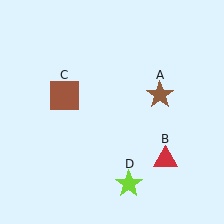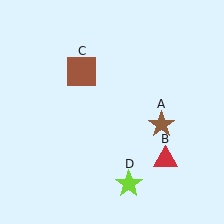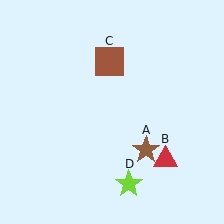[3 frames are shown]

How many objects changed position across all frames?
2 objects changed position: brown star (object A), brown square (object C).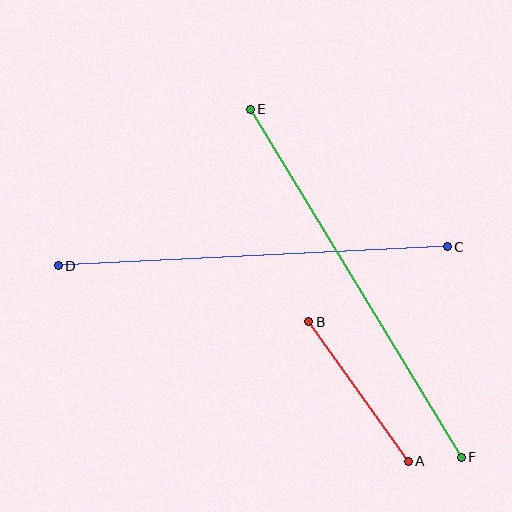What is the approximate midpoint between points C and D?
The midpoint is at approximately (253, 256) pixels.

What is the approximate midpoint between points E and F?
The midpoint is at approximately (356, 283) pixels.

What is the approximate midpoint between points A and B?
The midpoint is at approximately (358, 391) pixels.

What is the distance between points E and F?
The distance is approximately 407 pixels.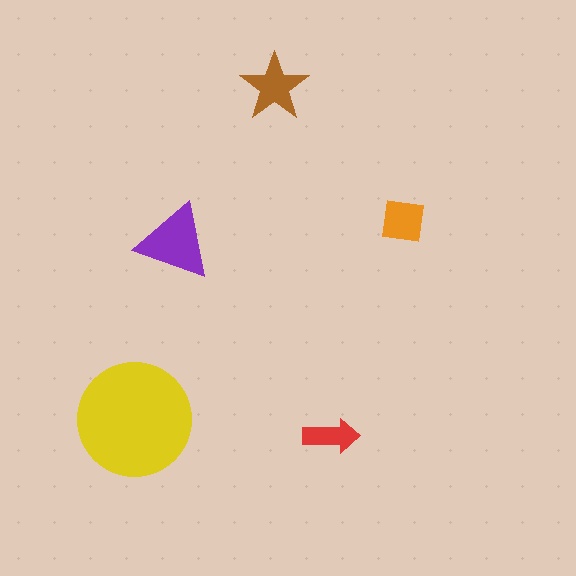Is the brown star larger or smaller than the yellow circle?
Smaller.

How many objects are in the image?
There are 5 objects in the image.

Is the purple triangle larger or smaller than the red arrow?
Larger.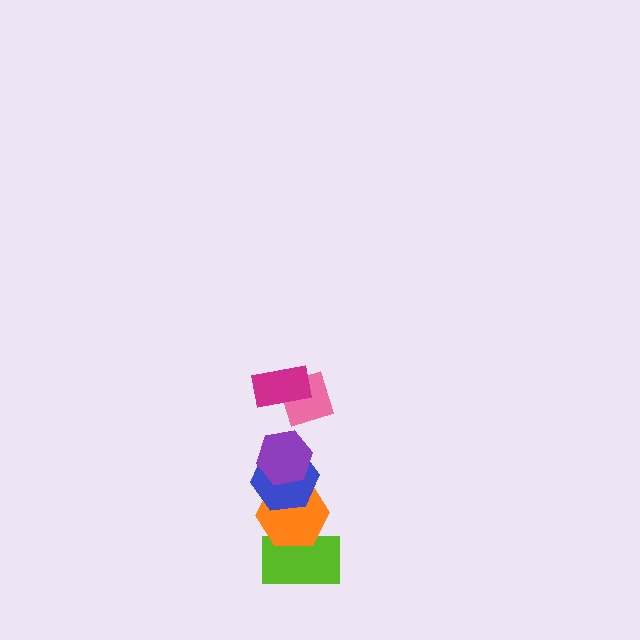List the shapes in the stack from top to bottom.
From top to bottom: the magenta rectangle, the pink diamond, the purple hexagon, the blue hexagon, the orange hexagon, the lime rectangle.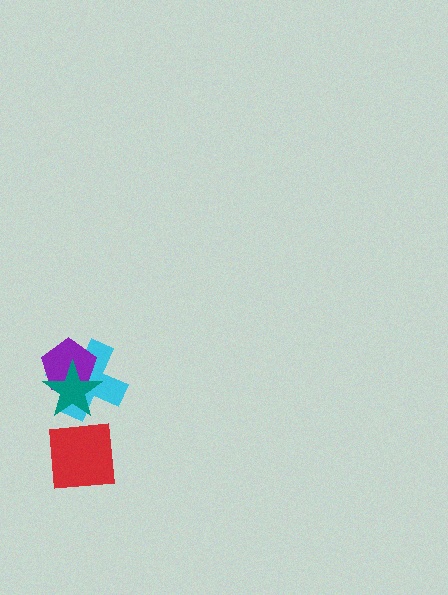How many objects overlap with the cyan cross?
2 objects overlap with the cyan cross.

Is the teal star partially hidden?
No, no other shape covers it.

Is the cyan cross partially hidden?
Yes, it is partially covered by another shape.